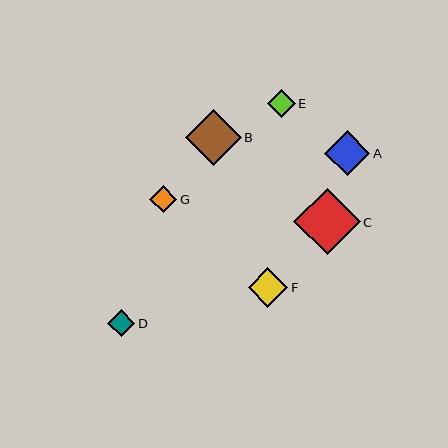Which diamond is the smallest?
Diamond G is the smallest with a size of approximately 27 pixels.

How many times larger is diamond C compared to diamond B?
Diamond C is approximately 1.2 times the size of diamond B.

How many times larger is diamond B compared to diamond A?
Diamond B is approximately 1.3 times the size of diamond A.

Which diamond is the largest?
Diamond C is the largest with a size of approximately 66 pixels.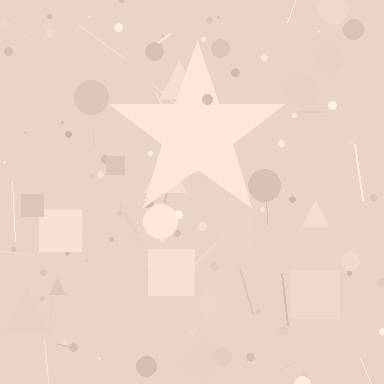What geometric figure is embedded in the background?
A star is embedded in the background.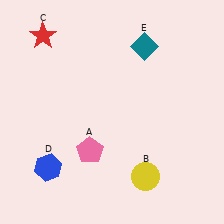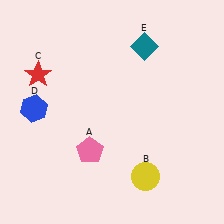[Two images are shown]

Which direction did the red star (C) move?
The red star (C) moved down.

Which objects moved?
The objects that moved are: the red star (C), the blue hexagon (D).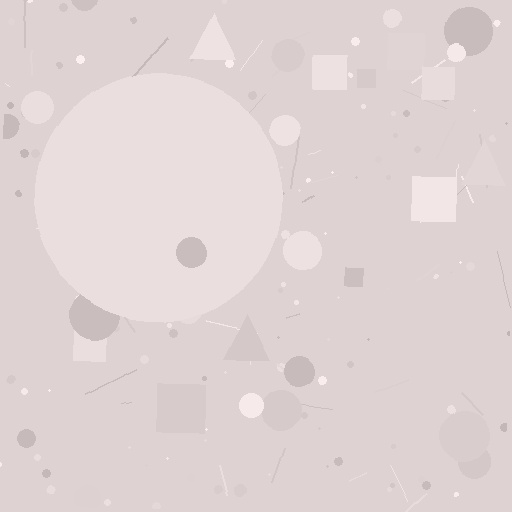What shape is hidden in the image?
A circle is hidden in the image.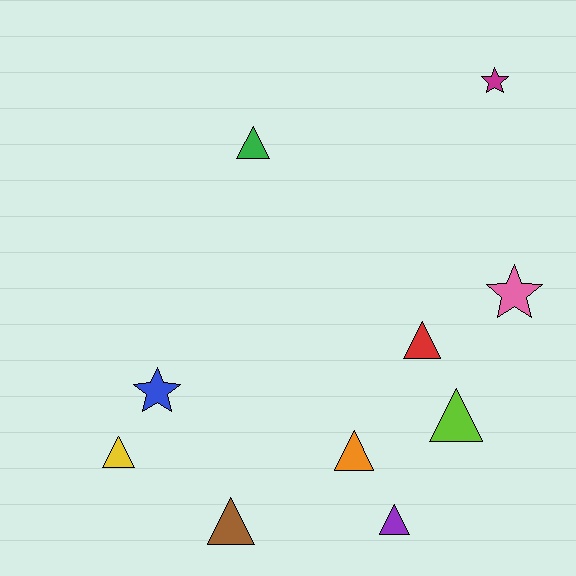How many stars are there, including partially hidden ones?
There are 3 stars.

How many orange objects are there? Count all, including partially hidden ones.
There is 1 orange object.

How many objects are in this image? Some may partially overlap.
There are 10 objects.